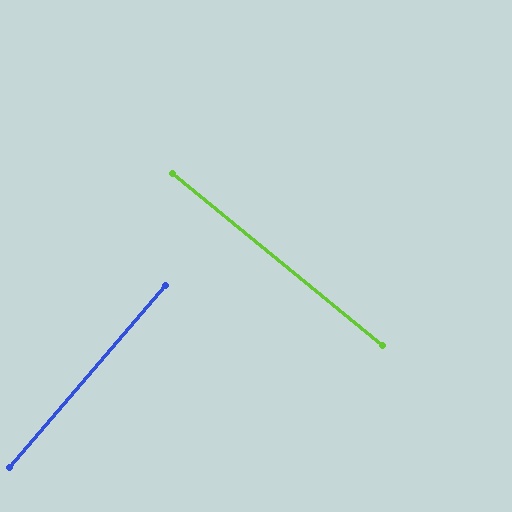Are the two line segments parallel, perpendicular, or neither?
Perpendicular — they meet at approximately 89°.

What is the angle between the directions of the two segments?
Approximately 89 degrees.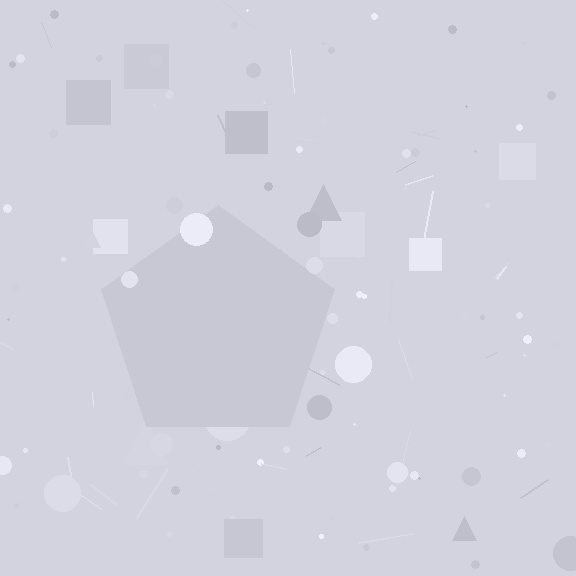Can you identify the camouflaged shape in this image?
The camouflaged shape is a pentagon.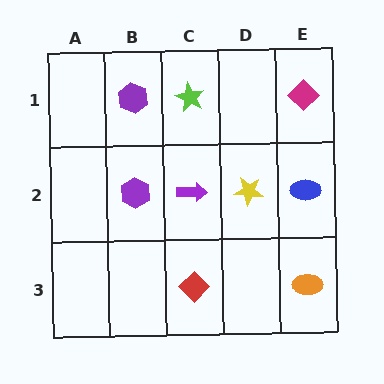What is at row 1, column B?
A purple hexagon.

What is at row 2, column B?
A purple hexagon.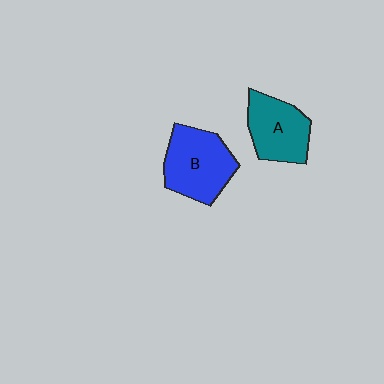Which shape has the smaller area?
Shape A (teal).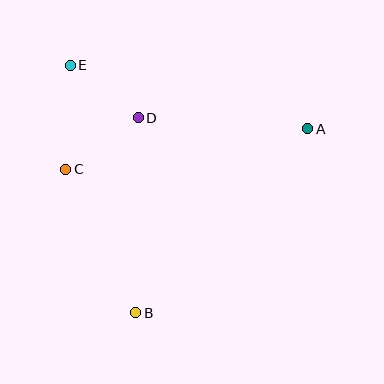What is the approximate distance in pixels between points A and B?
The distance between A and B is approximately 252 pixels.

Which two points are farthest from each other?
Points B and E are farthest from each other.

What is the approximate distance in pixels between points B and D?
The distance between B and D is approximately 195 pixels.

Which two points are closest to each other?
Points D and E are closest to each other.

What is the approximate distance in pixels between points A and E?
The distance between A and E is approximately 246 pixels.